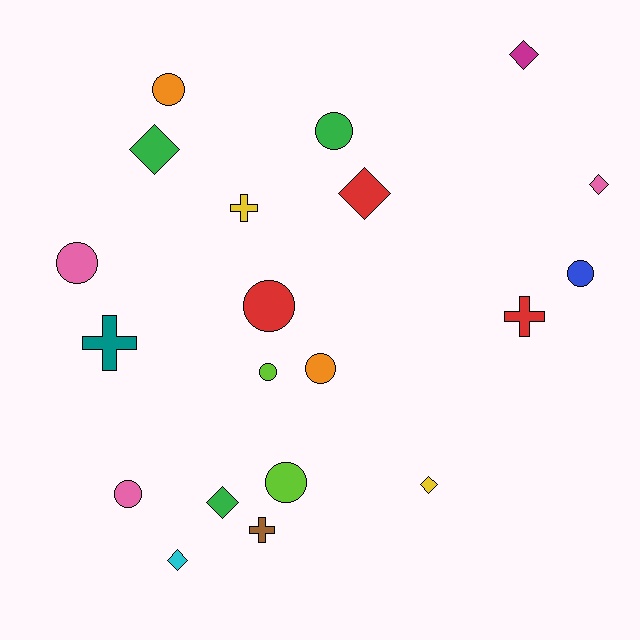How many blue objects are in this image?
There is 1 blue object.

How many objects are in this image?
There are 20 objects.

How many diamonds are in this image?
There are 7 diamonds.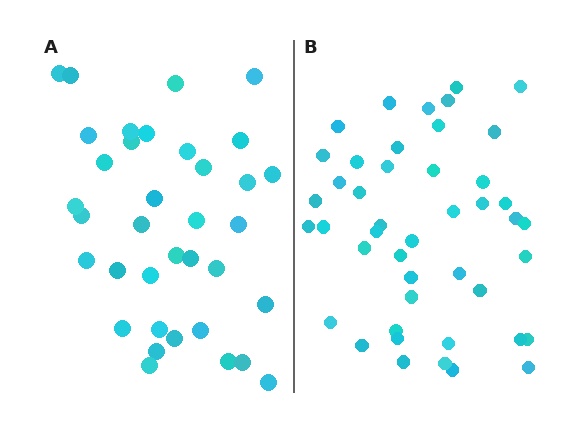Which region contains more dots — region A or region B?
Region B (the right region) has more dots.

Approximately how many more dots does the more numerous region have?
Region B has roughly 8 or so more dots than region A.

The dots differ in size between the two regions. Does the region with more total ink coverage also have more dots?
No. Region A has more total ink coverage because its dots are larger, but region B actually contains more individual dots. Total area can be misleading — the number of items is what matters here.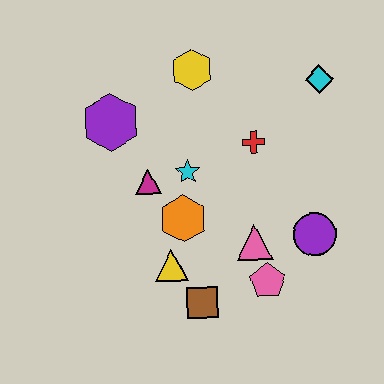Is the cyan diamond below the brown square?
No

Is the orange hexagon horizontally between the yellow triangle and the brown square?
Yes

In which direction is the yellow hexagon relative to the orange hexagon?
The yellow hexagon is above the orange hexagon.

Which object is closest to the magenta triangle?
The cyan star is closest to the magenta triangle.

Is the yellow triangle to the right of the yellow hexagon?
No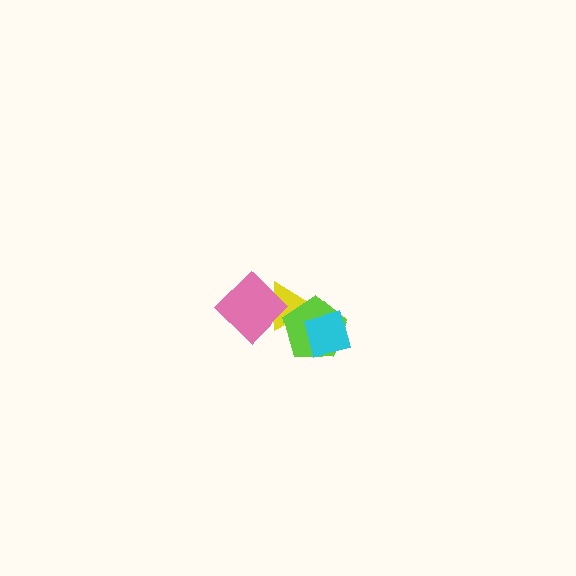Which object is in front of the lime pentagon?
The cyan square is in front of the lime pentagon.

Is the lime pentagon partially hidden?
Yes, it is partially covered by another shape.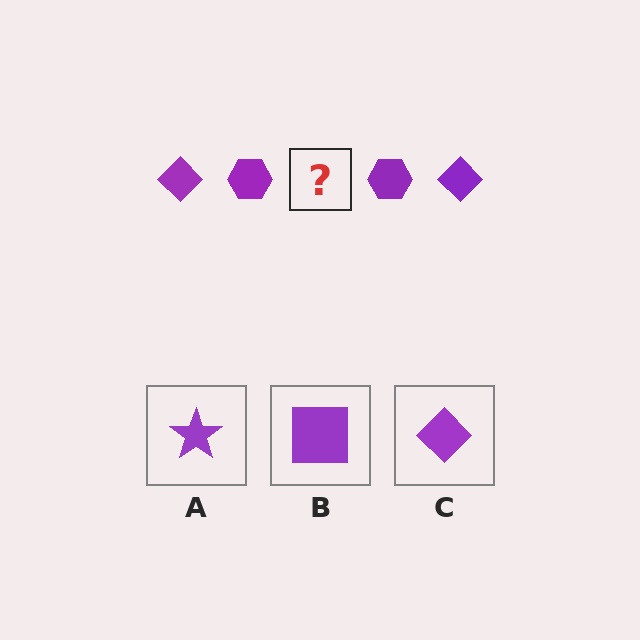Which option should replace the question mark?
Option C.